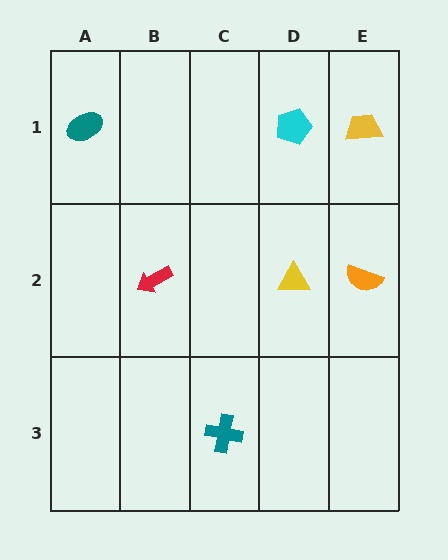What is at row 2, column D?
A yellow triangle.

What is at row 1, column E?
A yellow trapezoid.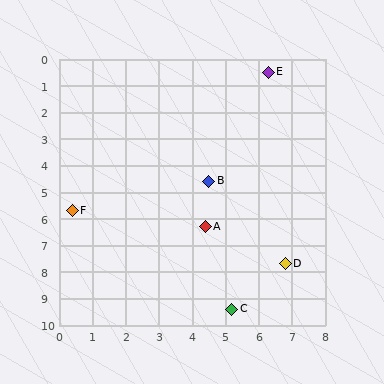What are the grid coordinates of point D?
Point D is at approximately (6.8, 7.7).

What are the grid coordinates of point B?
Point B is at approximately (4.5, 4.6).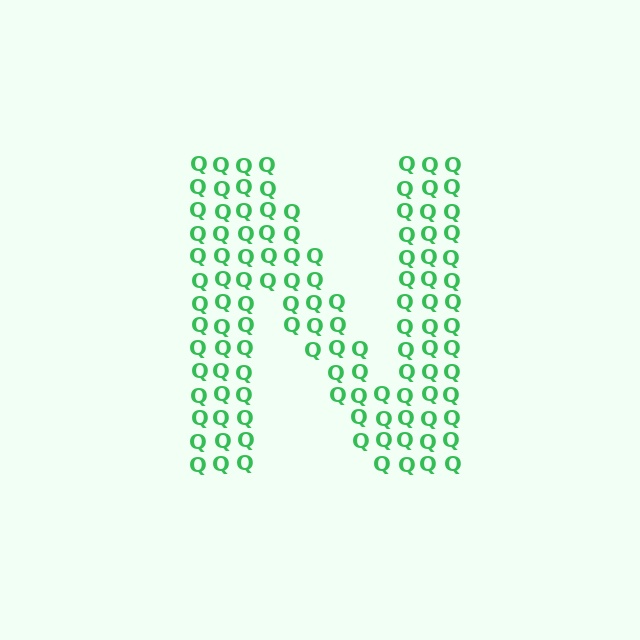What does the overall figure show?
The overall figure shows the letter N.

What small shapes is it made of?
It is made of small letter Q's.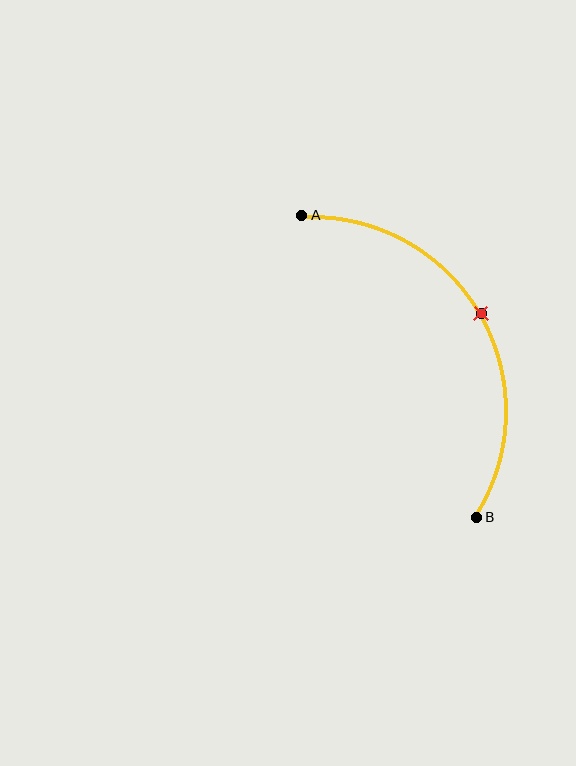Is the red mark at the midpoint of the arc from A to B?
Yes. The red mark lies on the arc at equal arc-length from both A and B — it is the arc midpoint.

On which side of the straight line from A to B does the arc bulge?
The arc bulges to the right of the straight line connecting A and B.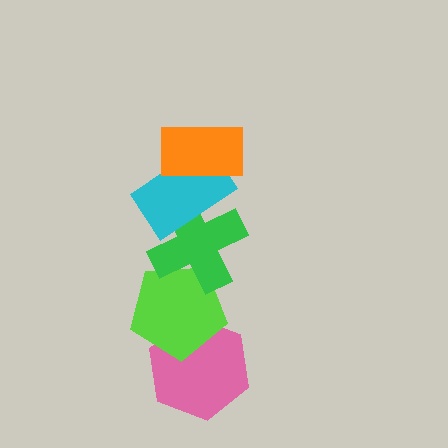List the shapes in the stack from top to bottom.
From top to bottom: the orange rectangle, the cyan rectangle, the green cross, the lime pentagon, the pink hexagon.